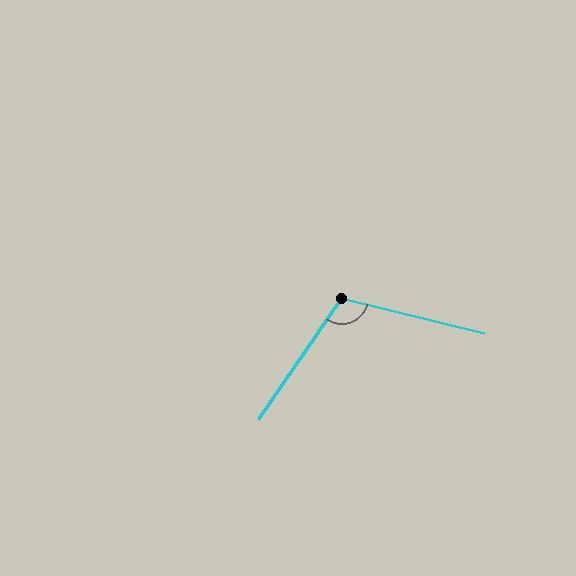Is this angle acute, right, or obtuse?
It is obtuse.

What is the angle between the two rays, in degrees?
Approximately 111 degrees.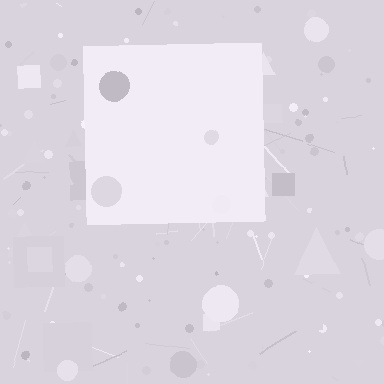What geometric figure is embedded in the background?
A square is embedded in the background.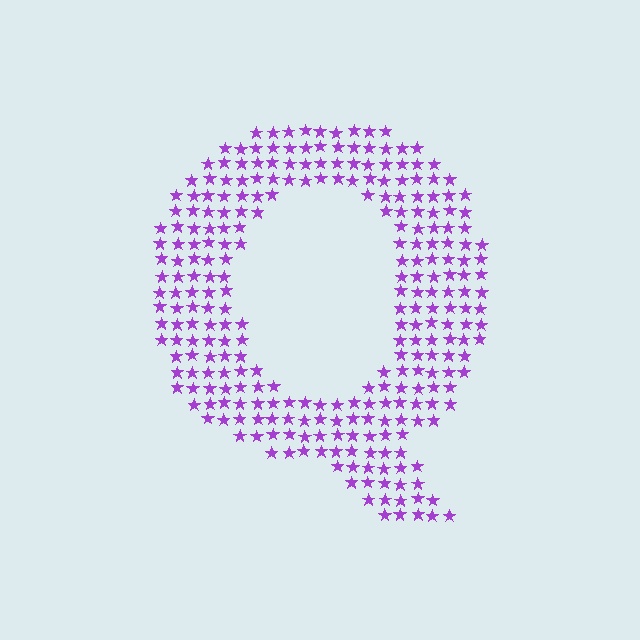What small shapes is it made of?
It is made of small stars.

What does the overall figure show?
The overall figure shows the letter Q.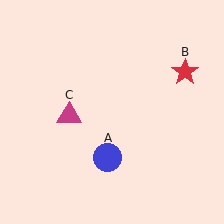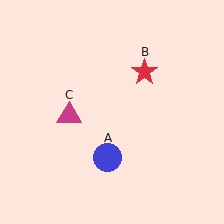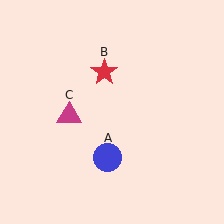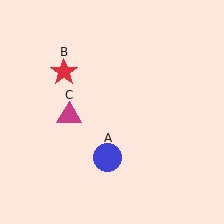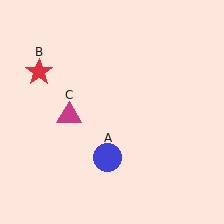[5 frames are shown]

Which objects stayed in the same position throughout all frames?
Blue circle (object A) and magenta triangle (object C) remained stationary.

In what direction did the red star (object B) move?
The red star (object B) moved left.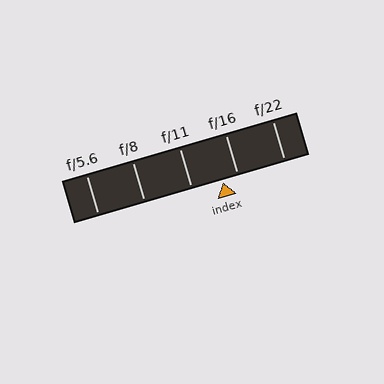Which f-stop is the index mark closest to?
The index mark is closest to f/16.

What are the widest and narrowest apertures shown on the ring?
The widest aperture shown is f/5.6 and the narrowest is f/22.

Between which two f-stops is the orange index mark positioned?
The index mark is between f/11 and f/16.